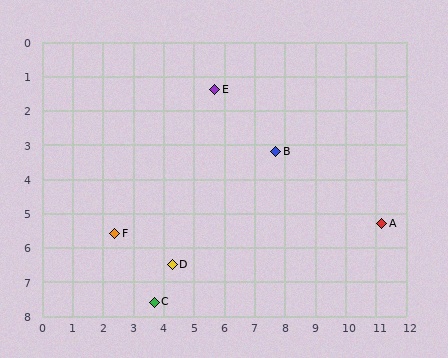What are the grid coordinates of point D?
Point D is at approximately (4.3, 6.5).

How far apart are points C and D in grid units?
Points C and D are about 1.3 grid units apart.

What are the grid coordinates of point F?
Point F is at approximately (2.4, 5.6).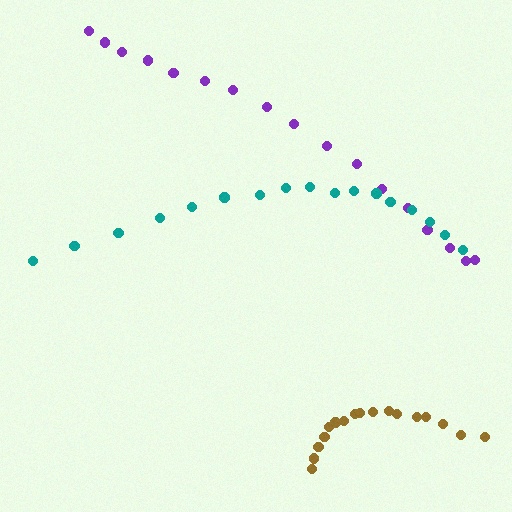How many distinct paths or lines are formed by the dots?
There are 3 distinct paths.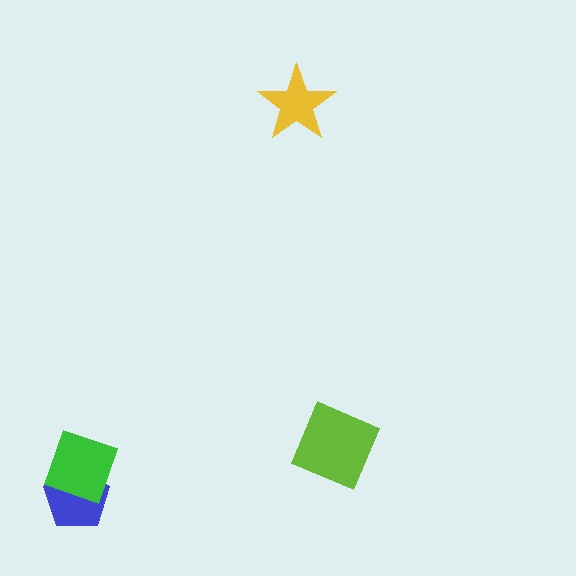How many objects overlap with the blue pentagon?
1 object overlaps with the blue pentagon.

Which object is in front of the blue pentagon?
The green diamond is in front of the blue pentagon.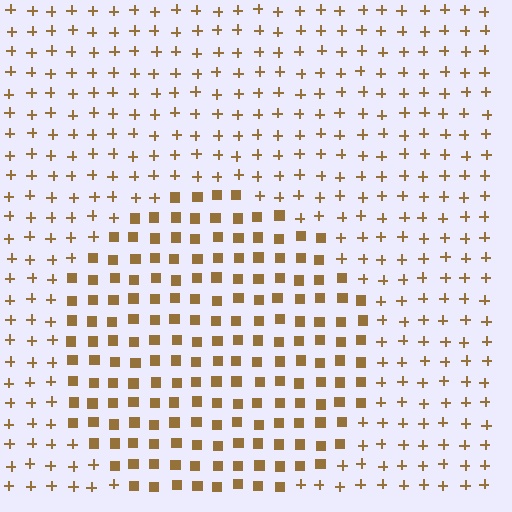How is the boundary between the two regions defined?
The boundary is defined by a change in element shape: squares inside vs. plus signs outside. All elements share the same color and spacing.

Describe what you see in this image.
The image is filled with small brown elements arranged in a uniform grid. A circle-shaped region contains squares, while the surrounding area contains plus signs. The boundary is defined purely by the change in element shape.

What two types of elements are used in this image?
The image uses squares inside the circle region and plus signs outside it.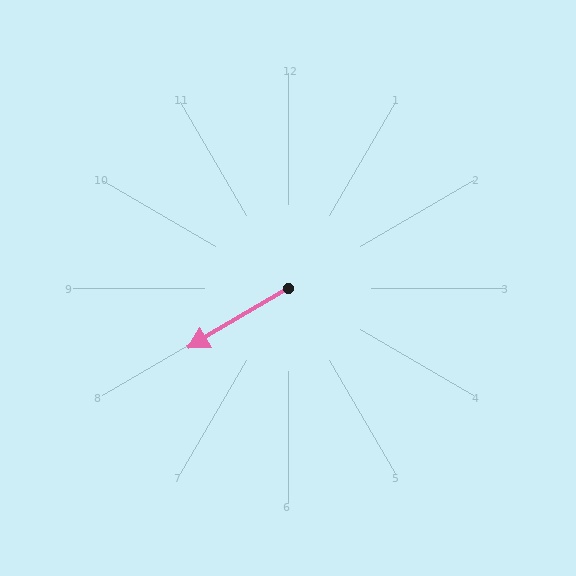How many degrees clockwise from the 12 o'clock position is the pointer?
Approximately 239 degrees.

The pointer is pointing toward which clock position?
Roughly 8 o'clock.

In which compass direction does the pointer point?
Southwest.